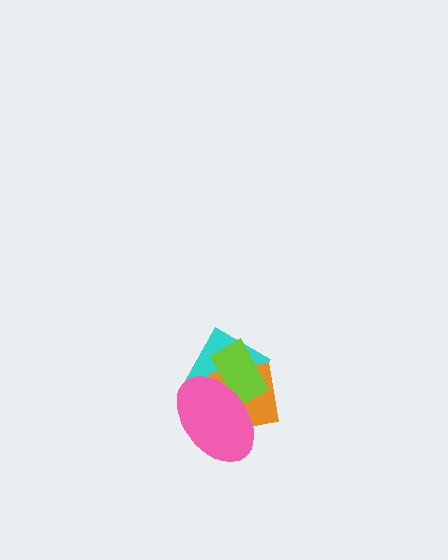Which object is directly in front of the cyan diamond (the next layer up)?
The orange square is directly in front of the cyan diamond.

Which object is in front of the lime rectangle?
The pink ellipse is in front of the lime rectangle.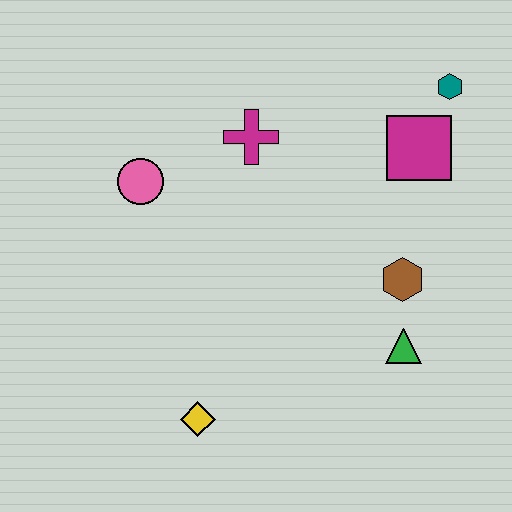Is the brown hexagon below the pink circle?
Yes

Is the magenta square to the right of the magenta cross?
Yes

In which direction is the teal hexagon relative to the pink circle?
The teal hexagon is to the right of the pink circle.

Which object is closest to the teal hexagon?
The magenta square is closest to the teal hexagon.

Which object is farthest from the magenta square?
The yellow diamond is farthest from the magenta square.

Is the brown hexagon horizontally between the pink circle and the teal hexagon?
Yes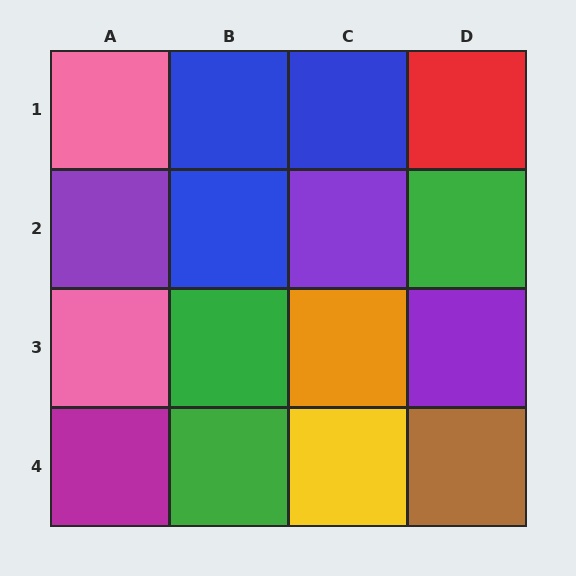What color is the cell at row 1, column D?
Red.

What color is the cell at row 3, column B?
Green.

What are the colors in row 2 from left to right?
Purple, blue, purple, green.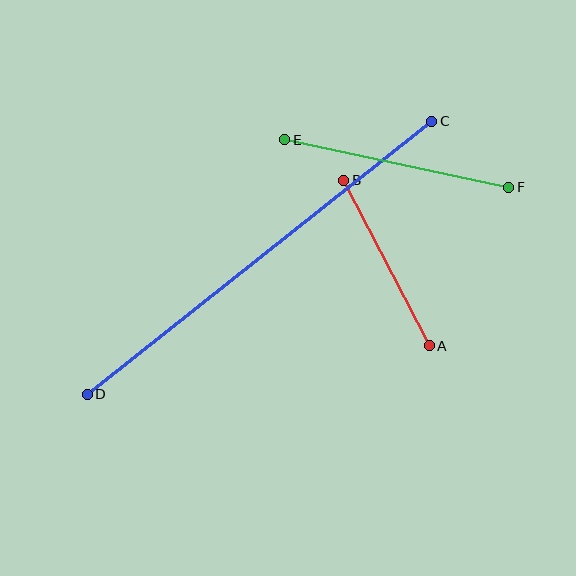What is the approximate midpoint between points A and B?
The midpoint is at approximately (387, 263) pixels.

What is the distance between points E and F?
The distance is approximately 229 pixels.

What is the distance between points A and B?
The distance is approximately 187 pixels.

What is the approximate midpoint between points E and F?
The midpoint is at approximately (397, 164) pixels.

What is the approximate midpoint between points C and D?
The midpoint is at approximately (259, 258) pixels.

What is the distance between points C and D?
The distance is approximately 440 pixels.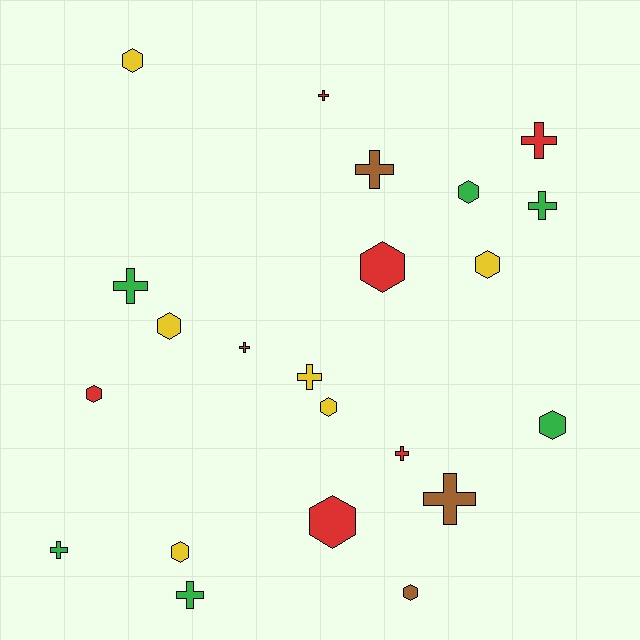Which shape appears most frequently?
Hexagon, with 11 objects.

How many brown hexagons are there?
There is 1 brown hexagon.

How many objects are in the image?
There are 22 objects.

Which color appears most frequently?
Green, with 6 objects.